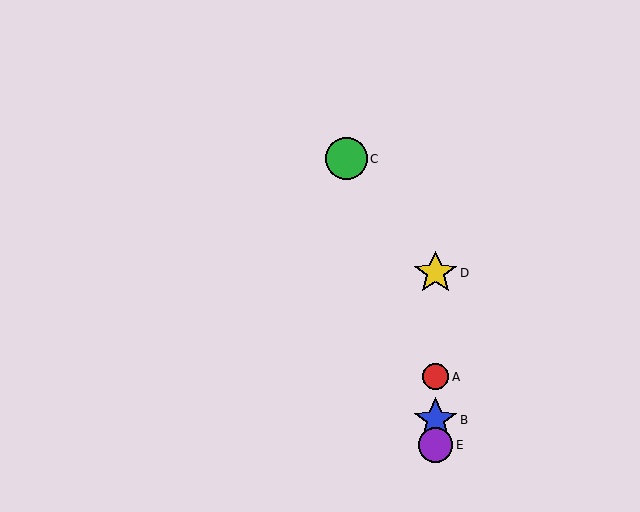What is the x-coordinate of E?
Object E is at x≈435.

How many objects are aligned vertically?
4 objects (A, B, D, E) are aligned vertically.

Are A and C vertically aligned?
No, A is at x≈435 and C is at x≈346.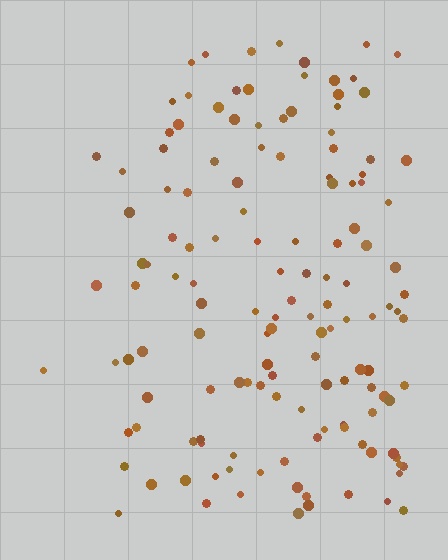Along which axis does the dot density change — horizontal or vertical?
Horizontal.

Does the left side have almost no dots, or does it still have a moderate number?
Still a moderate number, just noticeably fewer than the right.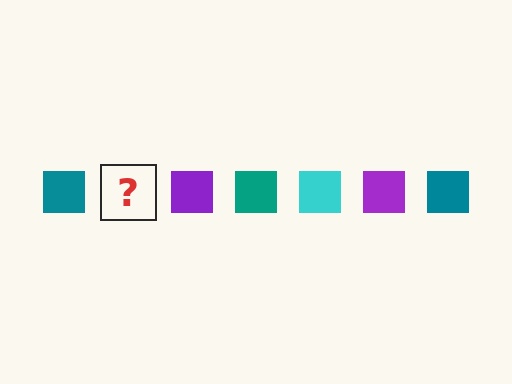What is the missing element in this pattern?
The missing element is a cyan square.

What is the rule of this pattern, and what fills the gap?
The rule is that the pattern cycles through teal, cyan, purple squares. The gap should be filled with a cyan square.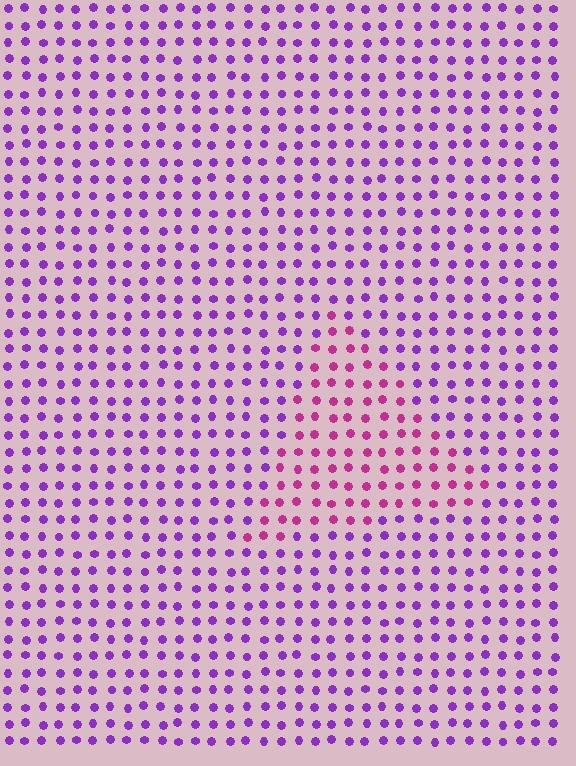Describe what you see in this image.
The image is filled with small purple elements in a uniform arrangement. A triangle-shaped region is visible where the elements are tinted to a slightly different hue, forming a subtle color boundary.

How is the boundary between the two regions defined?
The boundary is defined purely by a slight shift in hue (about 41 degrees). Spacing, size, and orientation are identical on both sides.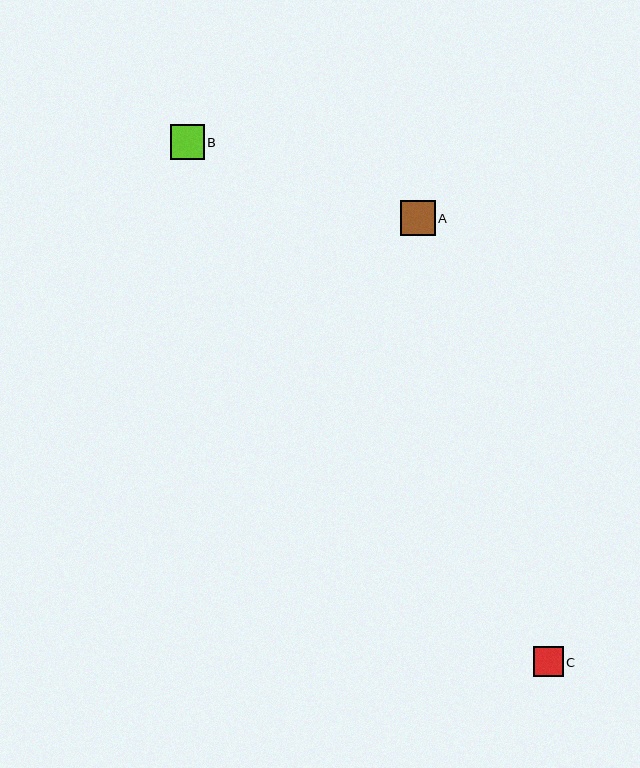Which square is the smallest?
Square C is the smallest with a size of approximately 30 pixels.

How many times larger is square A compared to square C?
Square A is approximately 1.2 times the size of square C.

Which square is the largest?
Square A is the largest with a size of approximately 35 pixels.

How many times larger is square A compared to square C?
Square A is approximately 1.2 times the size of square C.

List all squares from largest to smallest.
From largest to smallest: A, B, C.